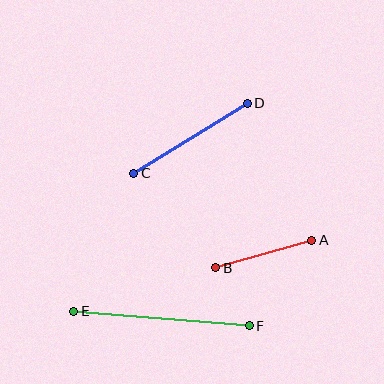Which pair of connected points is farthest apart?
Points E and F are farthest apart.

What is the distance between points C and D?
The distance is approximately 134 pixels.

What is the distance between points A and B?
The distance is approximately 100 pixels.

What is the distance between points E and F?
The distance is approximately 176 pixels.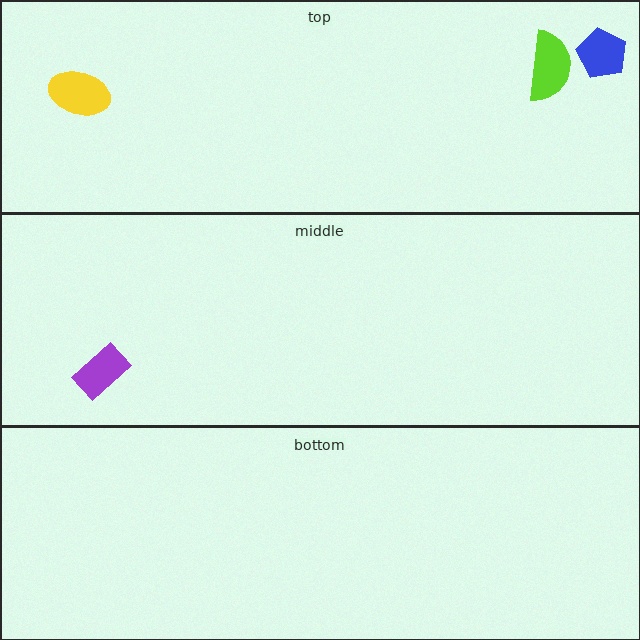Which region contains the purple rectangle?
The middle region.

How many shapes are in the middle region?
1.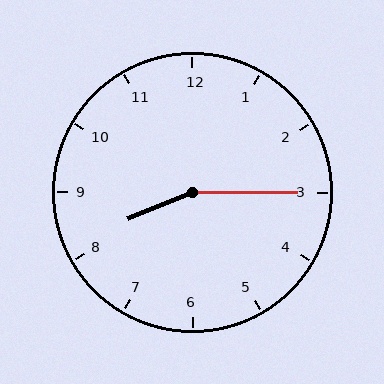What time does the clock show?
8:15.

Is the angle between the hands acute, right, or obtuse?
It is obtuse.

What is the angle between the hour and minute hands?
Approximately 158 degrees.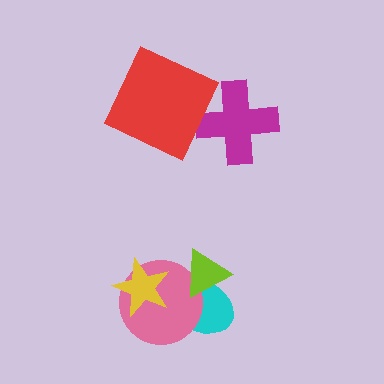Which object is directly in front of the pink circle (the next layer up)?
The yellow star is directly in front of the pink circle.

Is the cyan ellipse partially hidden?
Yes, it is partially covered by another shape.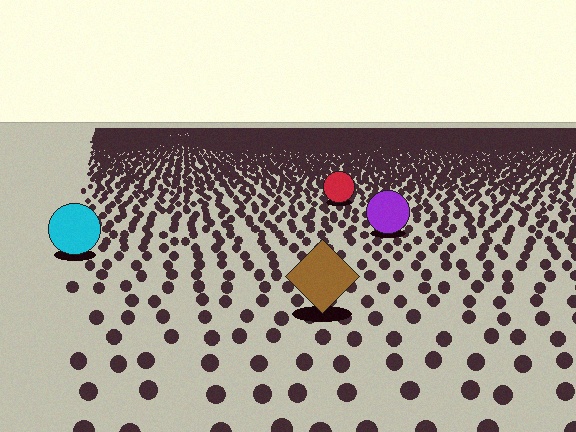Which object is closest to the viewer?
The brown diamond is closest. The texture marks near it are larger and more spread out.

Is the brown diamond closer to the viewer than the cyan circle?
Yes. The brown diamond is closer — you can tell from the texture gradient: the ground texture is coarser near it.